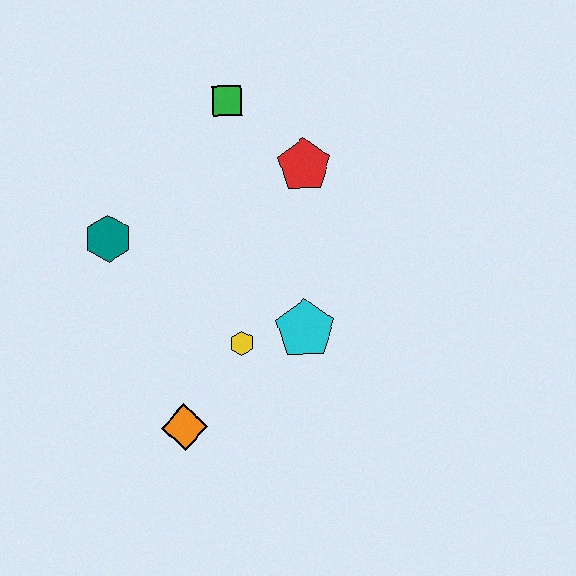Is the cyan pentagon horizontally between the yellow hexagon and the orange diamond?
No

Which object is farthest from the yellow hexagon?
The green square is farthest from the yellow hexagon.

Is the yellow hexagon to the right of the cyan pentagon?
No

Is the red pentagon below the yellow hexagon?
No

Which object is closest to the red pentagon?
The green square is closest to the red pentagon.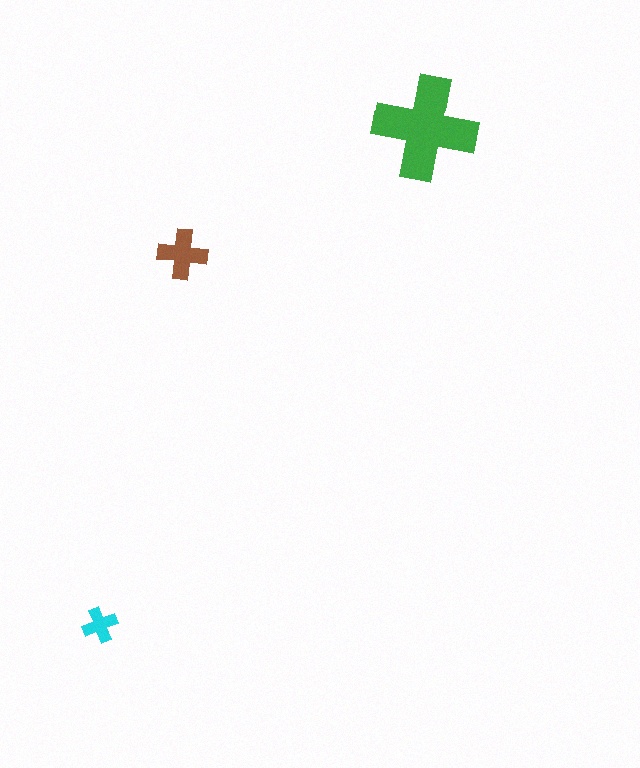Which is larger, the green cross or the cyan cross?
The green one.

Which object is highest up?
The green cross is topmost.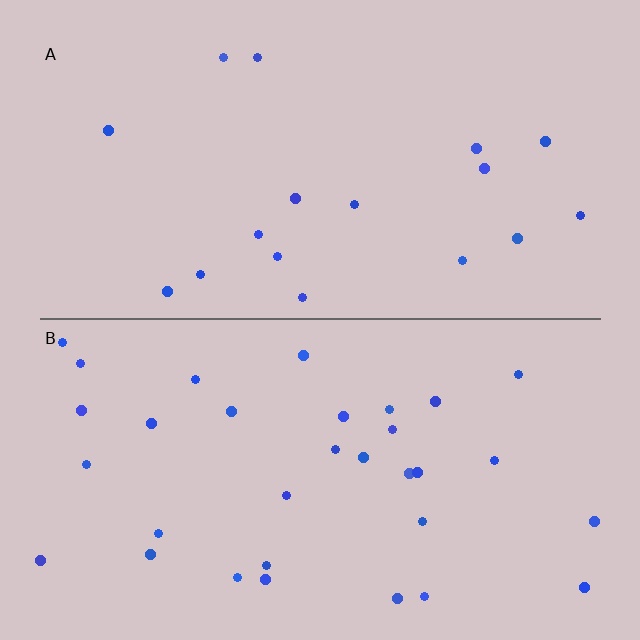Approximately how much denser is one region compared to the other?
Approximately 1.9× — region B over region A.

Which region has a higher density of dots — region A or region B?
B (the bottom).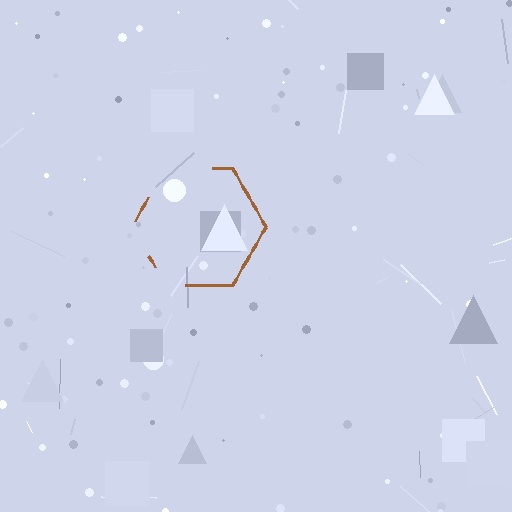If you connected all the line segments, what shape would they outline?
They would outline a hexagon.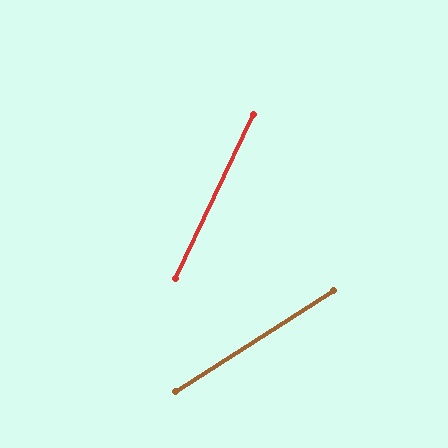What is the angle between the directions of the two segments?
Approximately 32 degrees.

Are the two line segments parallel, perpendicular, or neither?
Neither parallel nor perpendicular — they differ by about 32°.